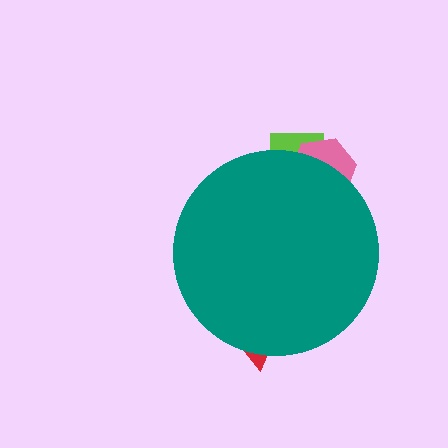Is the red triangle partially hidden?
Yes, the red triangle is partially hidden behind the teal circle.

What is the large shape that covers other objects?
A teal circle.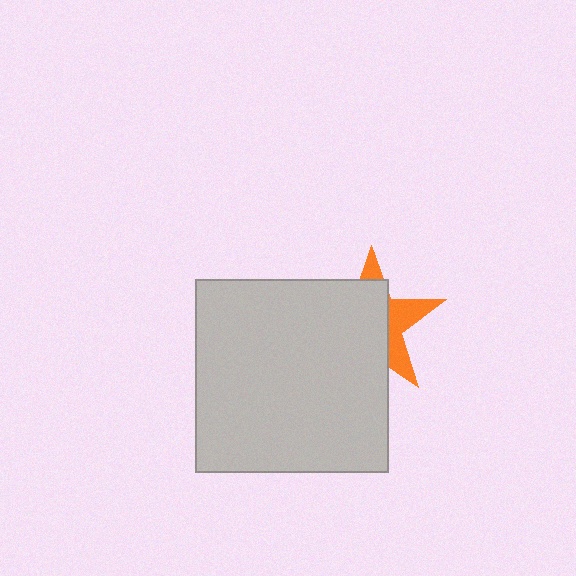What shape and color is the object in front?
The object in front is a light gray square.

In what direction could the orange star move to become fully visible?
The orange star could move right. That would shift it out from behind the light gray square entirely.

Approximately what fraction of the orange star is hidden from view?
Roughly 66% of the orange star is hidden behind the light gray square.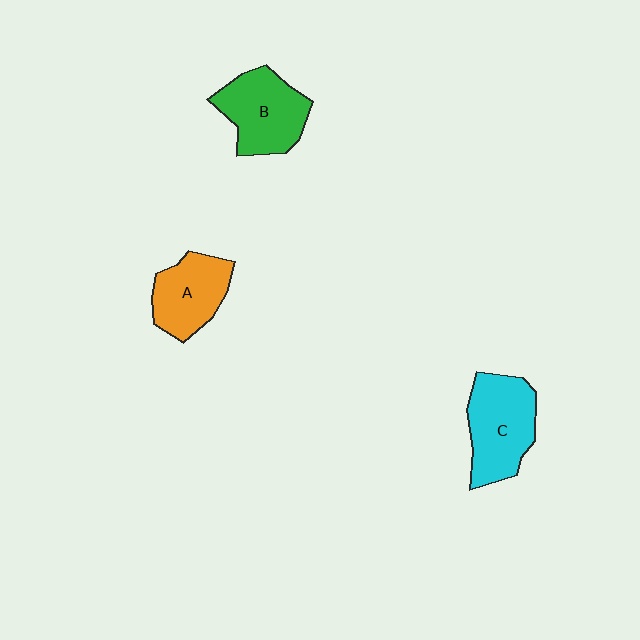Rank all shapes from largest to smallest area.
From largest to smallest: C (cyan), B (green), A (orange).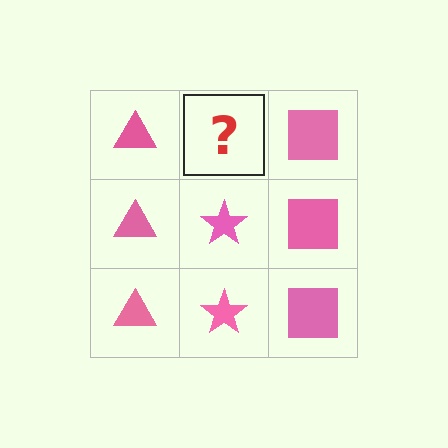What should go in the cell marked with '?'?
The missing cell should contain a pink star.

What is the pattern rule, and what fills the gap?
The rule is that each column has a consistent shape. The gap should be filled with a pink star.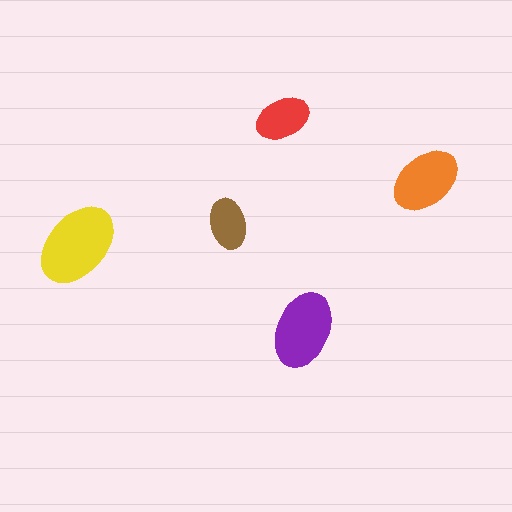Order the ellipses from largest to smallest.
the yellow one, the purple one, the orange one, the red one, the brown one.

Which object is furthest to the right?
The orange ellipse is rightmost.